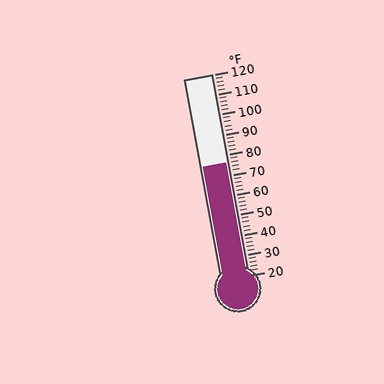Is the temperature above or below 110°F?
The temperature is below 110°F.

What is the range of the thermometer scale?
The thermometer scale ranges from 20°F to 120°F.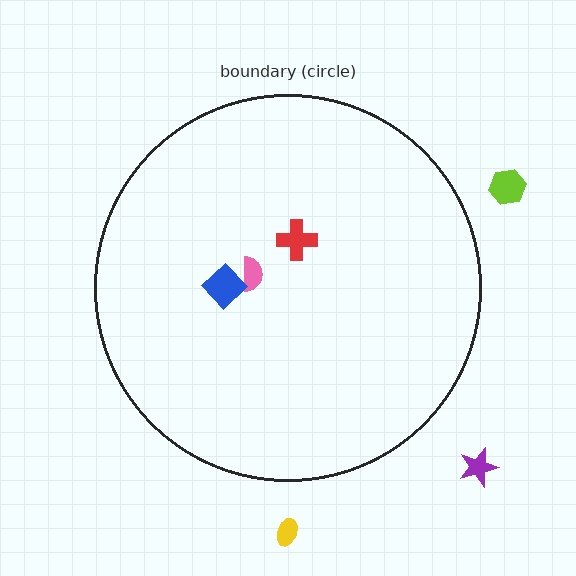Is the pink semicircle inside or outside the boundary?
Inside.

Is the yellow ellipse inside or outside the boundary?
Outside.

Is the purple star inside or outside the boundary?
Outside.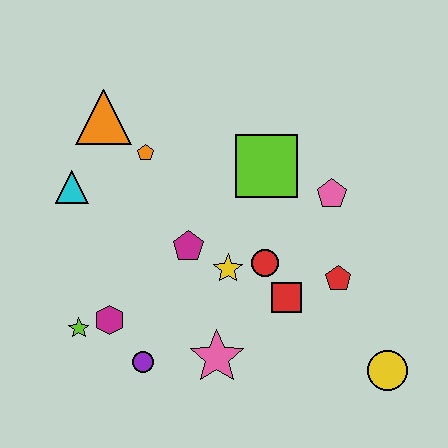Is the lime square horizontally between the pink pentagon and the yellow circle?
No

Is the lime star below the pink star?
No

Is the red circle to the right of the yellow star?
Yes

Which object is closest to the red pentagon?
The red square is closest to the red pentagon.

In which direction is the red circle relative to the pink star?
The red circle is above the pink star.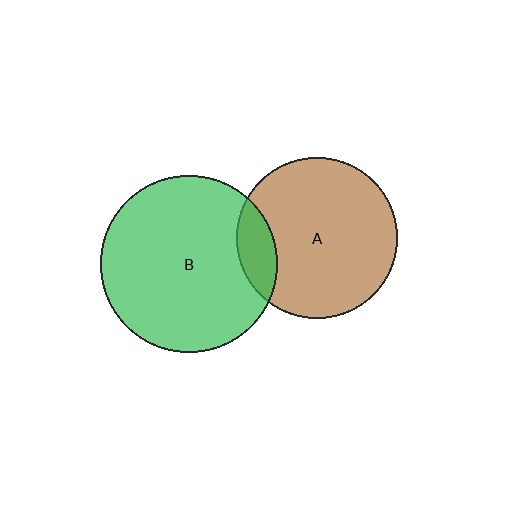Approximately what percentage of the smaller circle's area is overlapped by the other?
Approximately 15%.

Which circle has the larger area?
Circle B (green).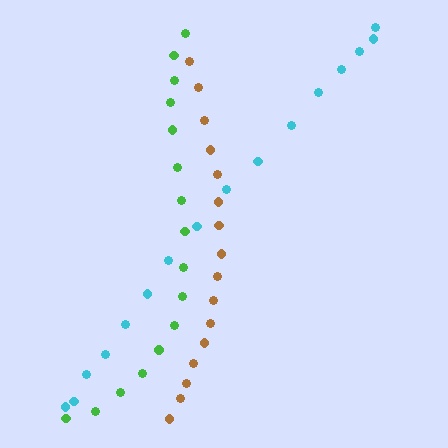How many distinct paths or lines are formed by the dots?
There are 3 distinct paths.